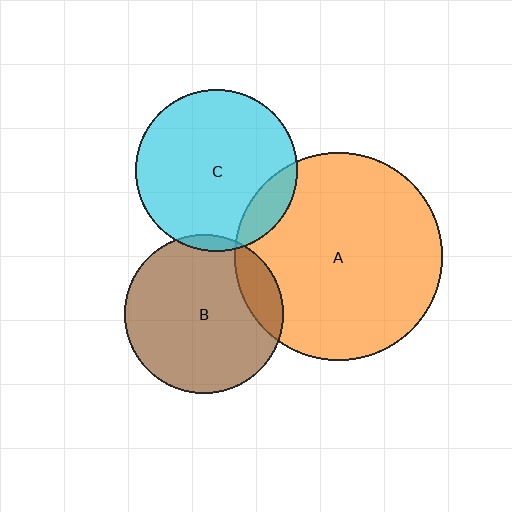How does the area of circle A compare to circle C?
Approximately 1.6 times.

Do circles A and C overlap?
Yes.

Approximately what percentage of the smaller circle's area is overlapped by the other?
Approximately 15%.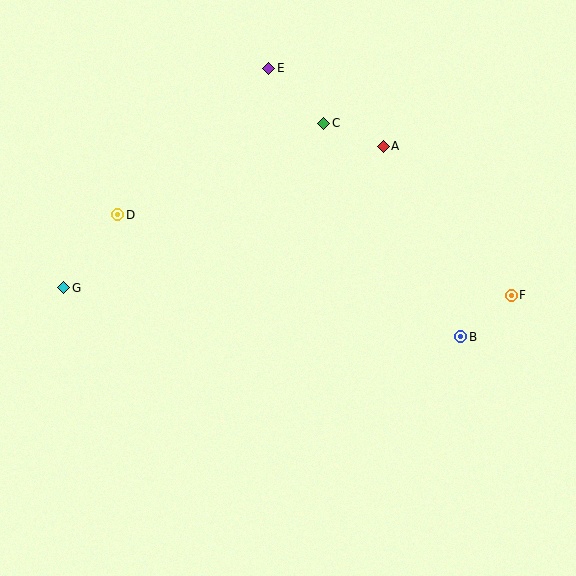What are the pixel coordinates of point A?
Point A is at (383, 146).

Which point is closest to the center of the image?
Point C at (324, 123) is closest to the center.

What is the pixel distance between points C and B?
The distance between C and B is 254 pixels.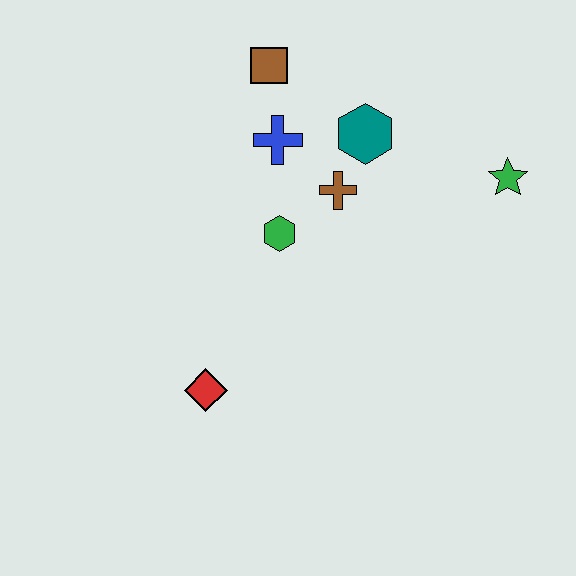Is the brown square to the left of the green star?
Yes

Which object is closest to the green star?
The teal hexagon is closest to the green star.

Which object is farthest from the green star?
The red diamond is farthest from the green star.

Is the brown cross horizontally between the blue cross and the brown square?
No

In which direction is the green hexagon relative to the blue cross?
The green hexagon is below the blue cross.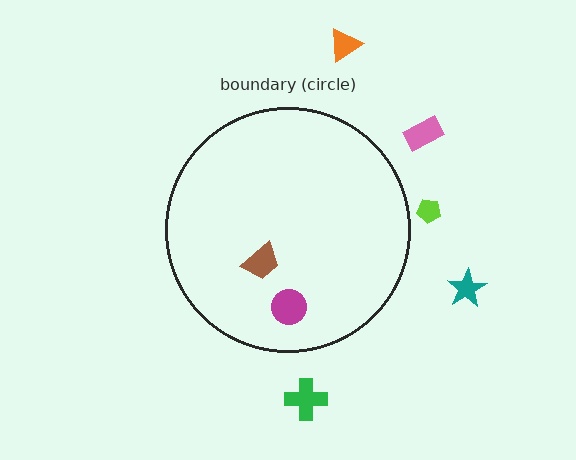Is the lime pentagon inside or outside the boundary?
Outside.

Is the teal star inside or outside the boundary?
Outside.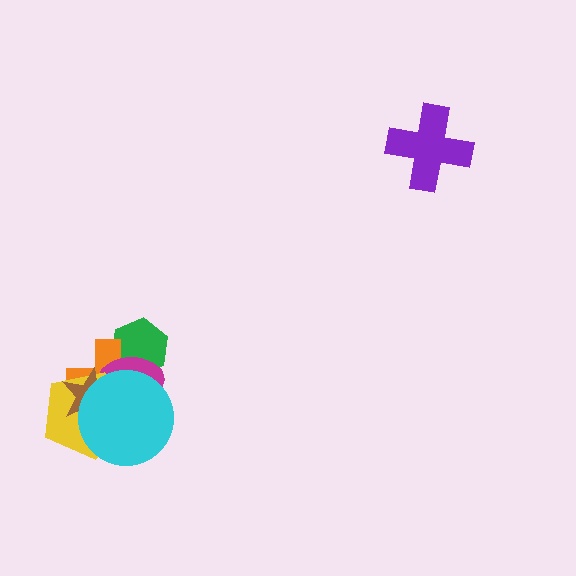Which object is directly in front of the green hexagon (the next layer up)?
The orange cross is directly in front of the green hexagon.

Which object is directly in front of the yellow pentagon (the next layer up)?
The brown star is directly in front of the yellow pentagon.